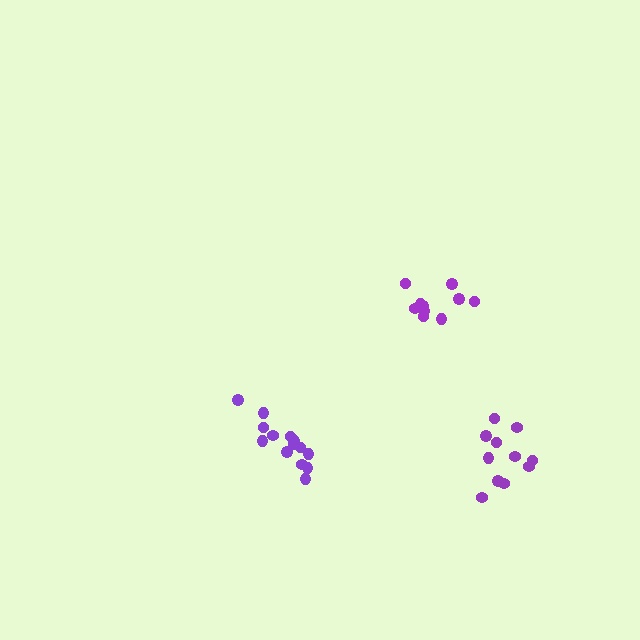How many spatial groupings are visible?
There are 3 spatial groupings.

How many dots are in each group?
Group 1: 14 dots, Group 2: 11 dots, Group 3: 10 dots (35 total).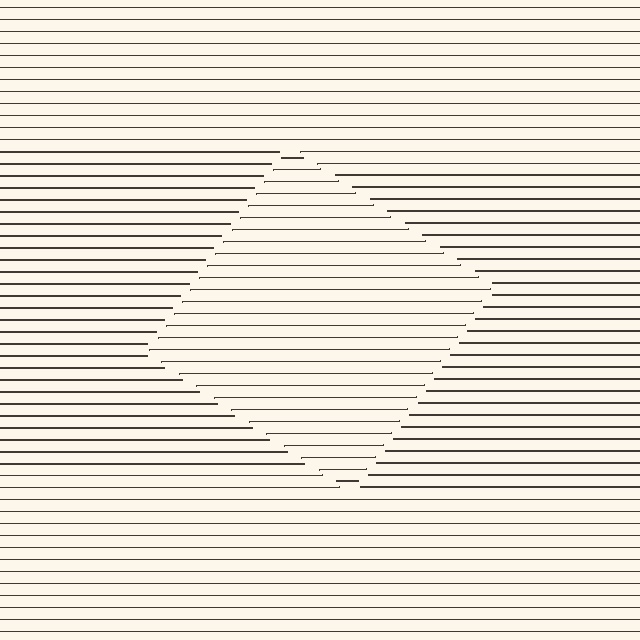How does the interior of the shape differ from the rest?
The interior of the shape contains the same grating, shifted by half a period — the contour is defined by the phase discontinuity where line-ends from the inner and outer gratings abut.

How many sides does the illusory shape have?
4 sides — the line-ends trace a square.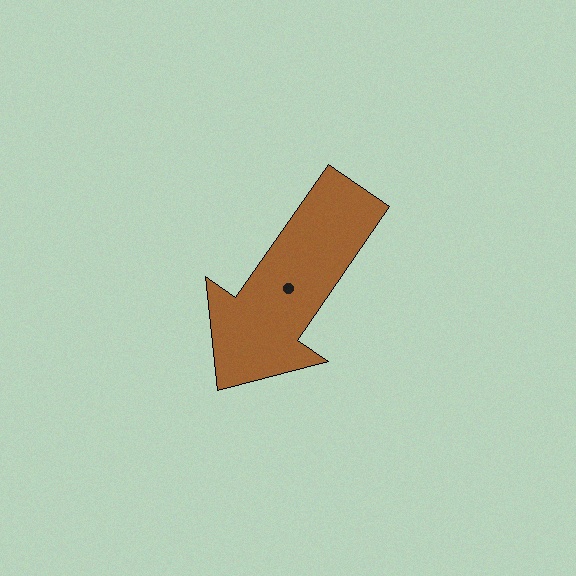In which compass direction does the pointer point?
Southwest.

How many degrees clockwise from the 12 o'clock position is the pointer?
Approximately 215 degrees.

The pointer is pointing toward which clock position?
Roughly 7 o'clock.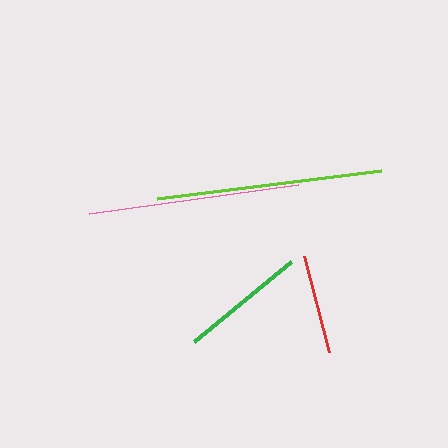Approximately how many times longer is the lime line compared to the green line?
The lime line is approximately 1.8 times the length of the green line.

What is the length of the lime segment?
The lime segment is approximately 226 pixels long.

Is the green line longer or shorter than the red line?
The green line is longer than the red line.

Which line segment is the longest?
The lime line is the longest at approximately 226 pixels.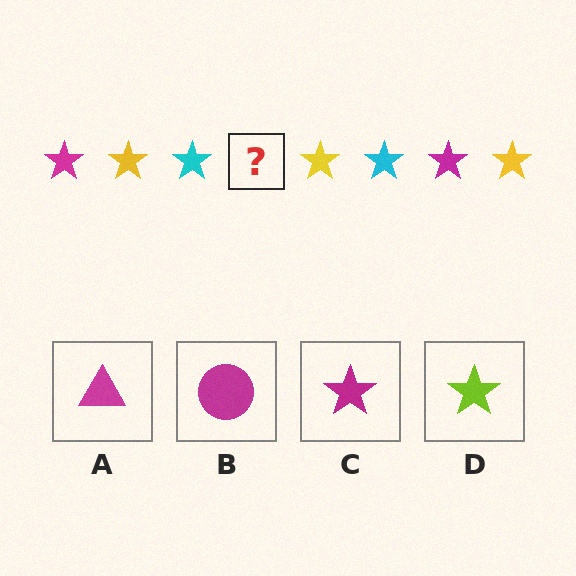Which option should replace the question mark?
Option C.